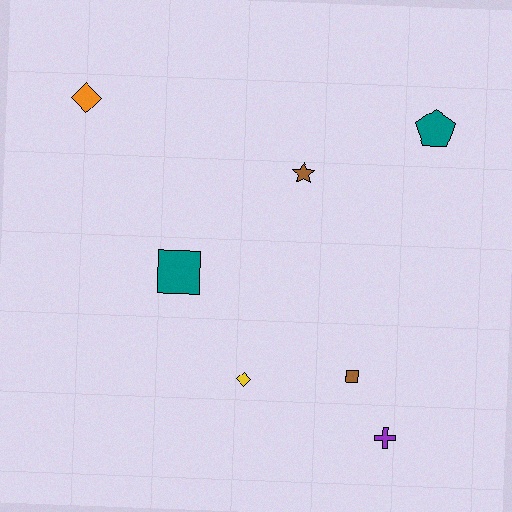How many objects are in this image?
There are 7 objects.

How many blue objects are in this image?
There are no blue objects.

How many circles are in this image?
There are no circles.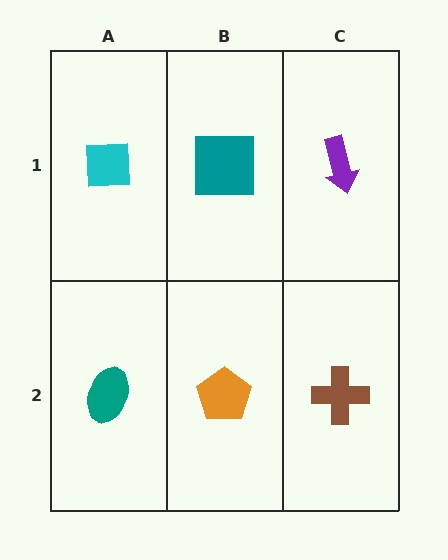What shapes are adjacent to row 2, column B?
A teal square (row 1, column B), a teal ellipse (row 2, column A), a brown cross (row 2, column C).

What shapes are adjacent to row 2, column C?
A purple arrow (row 1, column C), an orange pentagon (row 2, column B).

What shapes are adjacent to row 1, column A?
A teal ellipse (row 2, column A), a teal square (row 1, column B).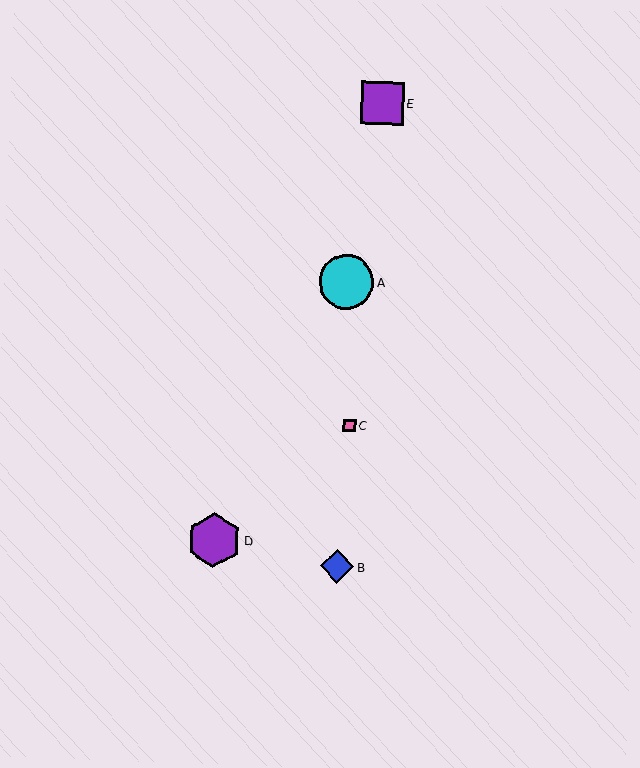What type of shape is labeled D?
Shape D is a purple hexagon.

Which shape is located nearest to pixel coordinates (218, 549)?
The purple hexagon (labeled D) at (214, 540) is nearest to that location.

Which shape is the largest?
The cyan circle (labeled A) is the largest.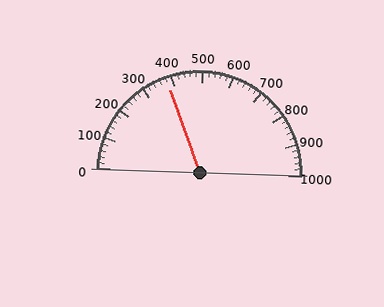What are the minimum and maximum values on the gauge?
The gauge ranges from 0 to 1000.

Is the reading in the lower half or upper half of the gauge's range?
The reading is in the lower half of the range (0 to 1000).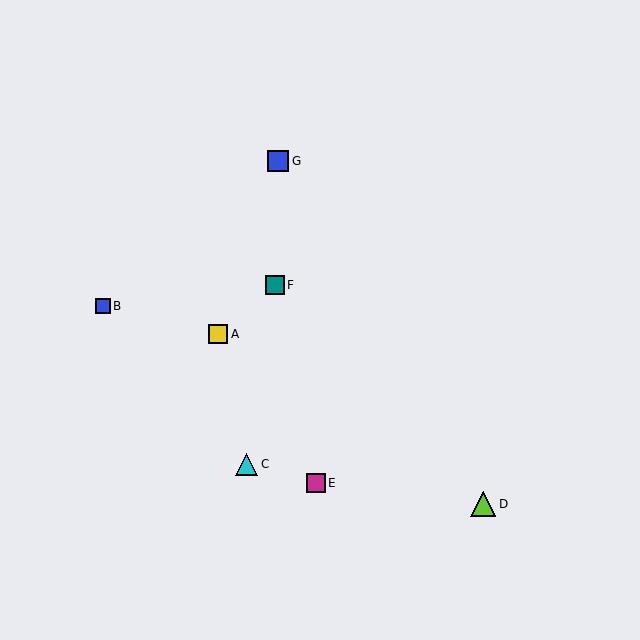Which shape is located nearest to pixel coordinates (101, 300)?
The blue square (labeled B) at (103, 306) is nearest to that location.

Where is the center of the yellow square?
The center of the yellow square is at (218, 334).